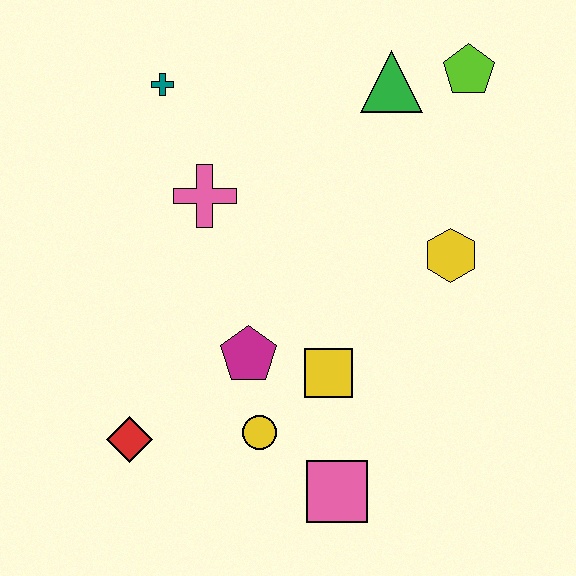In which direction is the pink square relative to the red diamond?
The pink square is to the right of the red diamond.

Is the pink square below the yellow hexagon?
Yes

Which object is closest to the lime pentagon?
The green triangle is closest to the lime pentagon.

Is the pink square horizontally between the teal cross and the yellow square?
No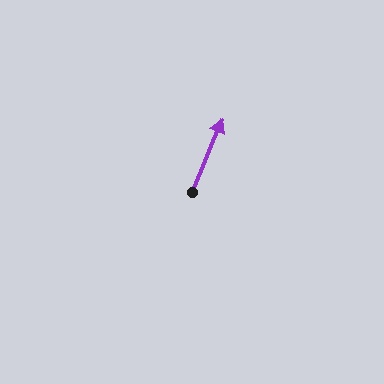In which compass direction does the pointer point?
North.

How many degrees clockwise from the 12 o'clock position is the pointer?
Approximately 22 degrees.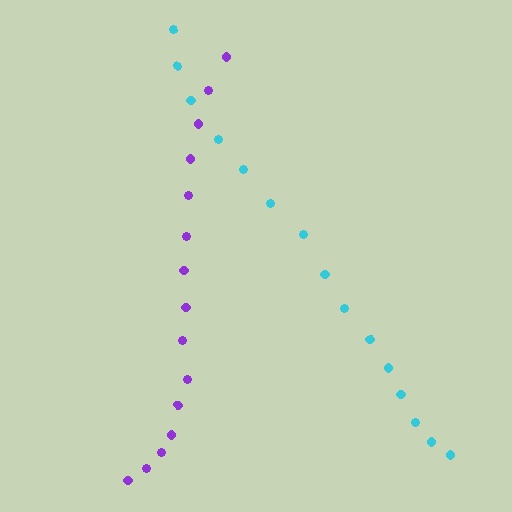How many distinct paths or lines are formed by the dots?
There are 2 distinct paths.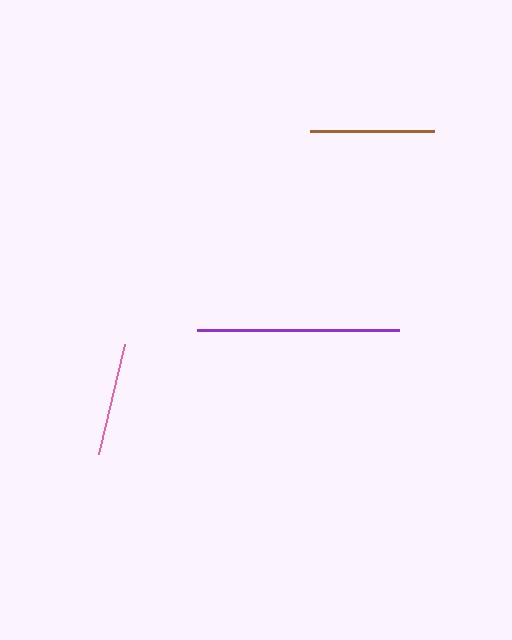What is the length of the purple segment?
The purple segment is approximately 201 pixels long.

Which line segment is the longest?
The purple line is the longest at approximately 201 pixels.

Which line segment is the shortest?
The pink line is the shortest at approximately 113 pixels.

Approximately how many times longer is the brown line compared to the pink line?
The brown line is approximately 1.1 times the length of the pink line.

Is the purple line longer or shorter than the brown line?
The purple line is longer than the brown line.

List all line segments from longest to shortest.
From longest to shortest: purple, brown, pink.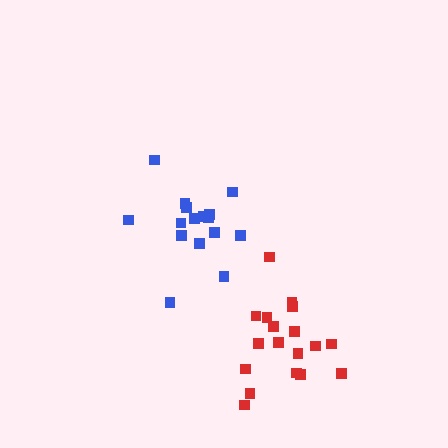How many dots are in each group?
Group 1: 16 dots, Group 2: 18 dots (34 total).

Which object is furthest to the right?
The red cluster is rightmost.